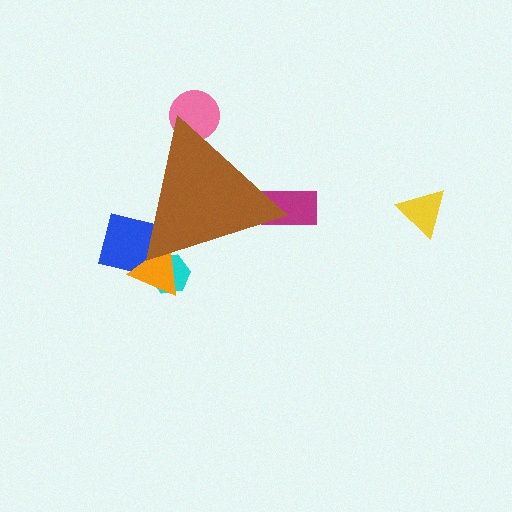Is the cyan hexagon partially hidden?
Yes, the cyan hexagon is partially hidden behind the brown triangle.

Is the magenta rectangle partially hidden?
Yes, the magenta rectangle is partially hidden behind the brown triangle.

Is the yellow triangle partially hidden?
No, the yellow triangle is fully visible.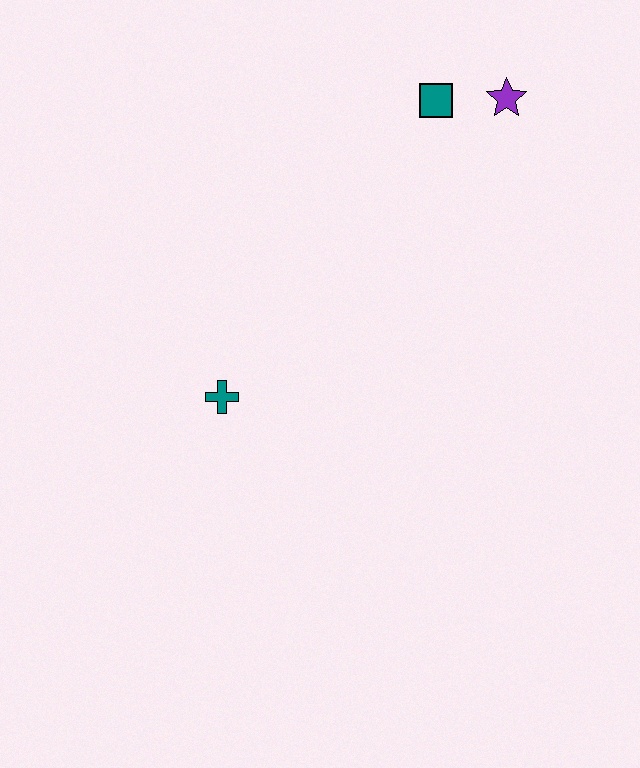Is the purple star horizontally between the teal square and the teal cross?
No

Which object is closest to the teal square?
The purple star is closest to the teal square.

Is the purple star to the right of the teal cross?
Yes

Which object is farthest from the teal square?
The teal cross is farthest from the teal square.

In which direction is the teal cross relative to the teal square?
The teal cross is below the teal square.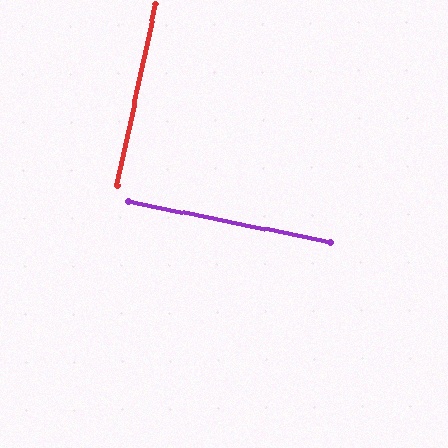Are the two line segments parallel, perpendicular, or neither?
Perpendicular — they meet at approximately 89°.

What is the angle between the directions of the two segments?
Approximately 89 degrees.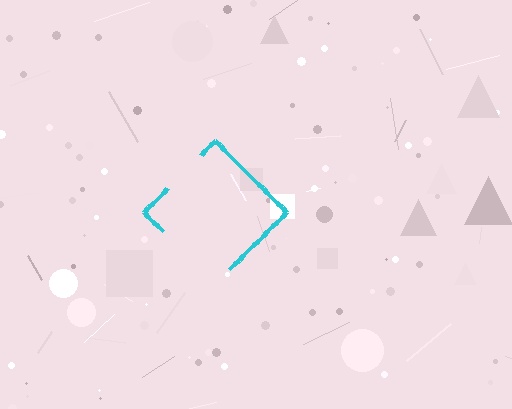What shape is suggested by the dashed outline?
The dashed outline suggests a diamond.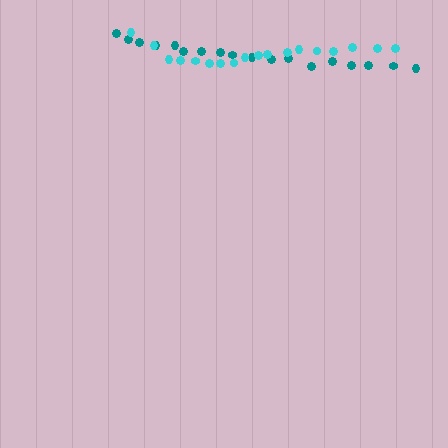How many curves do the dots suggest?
There are 2 distinct paths.